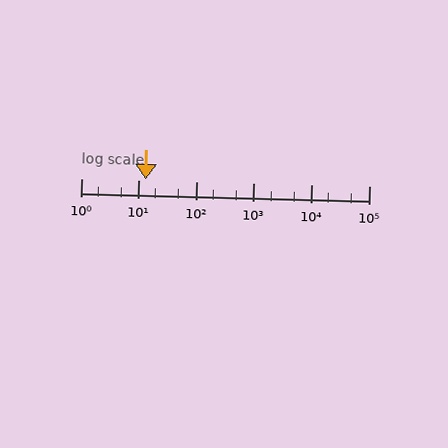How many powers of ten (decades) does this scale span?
The scale spans 5 decades, from 1 to 100000.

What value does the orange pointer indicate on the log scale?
The pointer indicates approximately 13.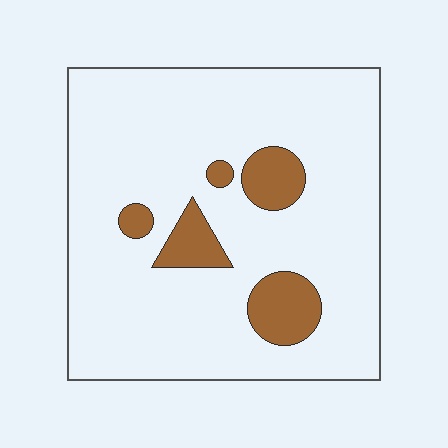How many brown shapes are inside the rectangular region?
5.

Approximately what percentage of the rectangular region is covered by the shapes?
Approximately 15%.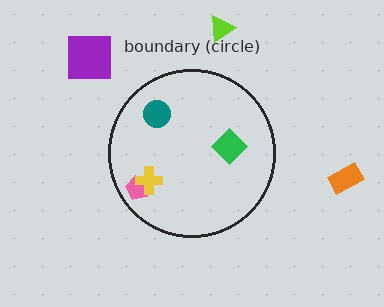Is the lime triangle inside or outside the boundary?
Outside.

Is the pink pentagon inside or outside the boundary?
Inside.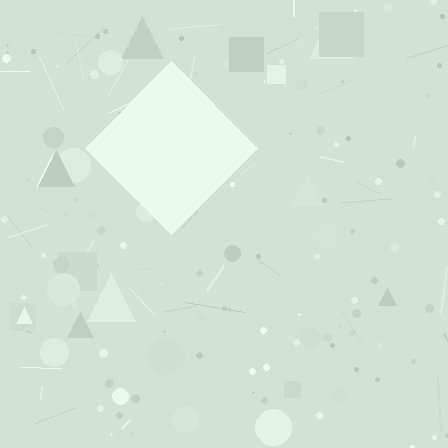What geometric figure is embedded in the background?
A diamond is embedded in the background.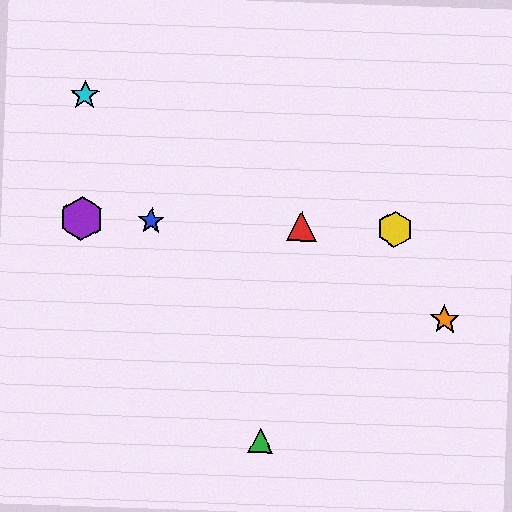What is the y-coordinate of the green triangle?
The green triangle is at y≈441.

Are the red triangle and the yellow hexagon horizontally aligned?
Yes, both are at y≈226.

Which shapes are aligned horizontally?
The red triangle, the blue star, the yellow hexagon, the purple hexagon are aligned horizontally.